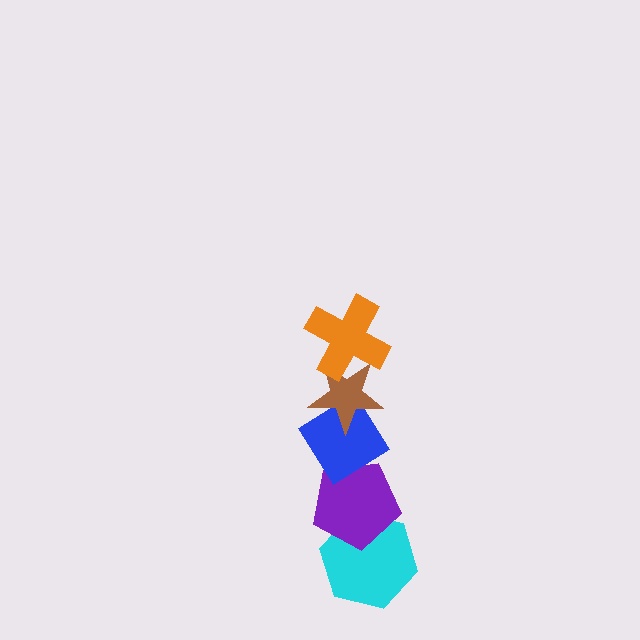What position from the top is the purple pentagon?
The purple pentagon is 4th from the top.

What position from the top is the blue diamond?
The blue diamond is 3rd from the top.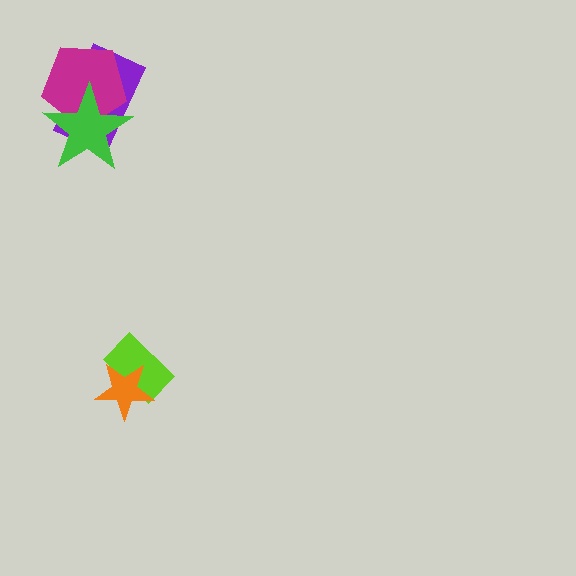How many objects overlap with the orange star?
1 object overlaps with the orange star.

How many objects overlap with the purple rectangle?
2 objects overlap with the purple rectangle.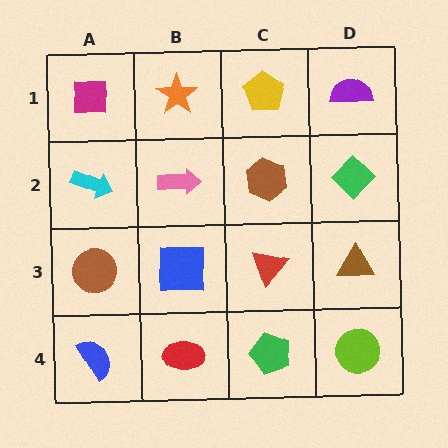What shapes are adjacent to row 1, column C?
A brown hexagon (row 2, column C), an orange star (row 1, column B), a purple semicircle (row 1, column D).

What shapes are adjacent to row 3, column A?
A cyan arrow (row 2, column A), a blue semicircle (row 4, column A), a blue square (row 3, column B).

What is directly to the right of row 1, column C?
A purple semicircle.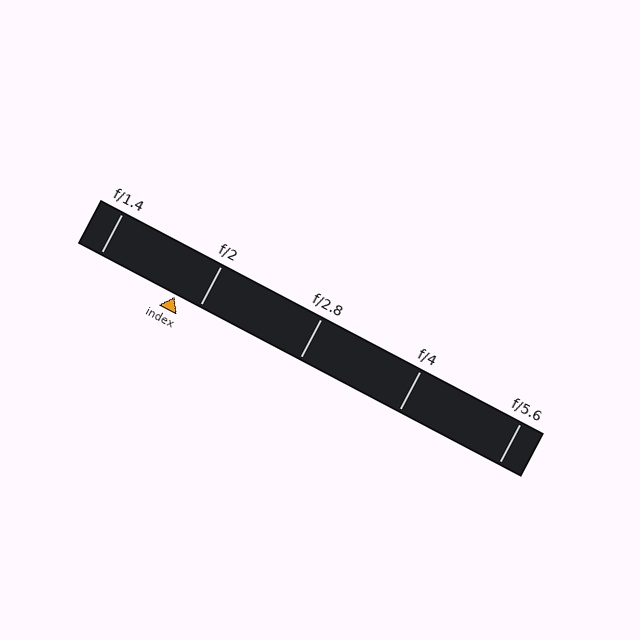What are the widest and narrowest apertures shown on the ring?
The widest aperture shown is f/1.4 and the narrowest is f/5.6.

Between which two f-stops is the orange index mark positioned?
The index mark is between f/1.4 and f/2.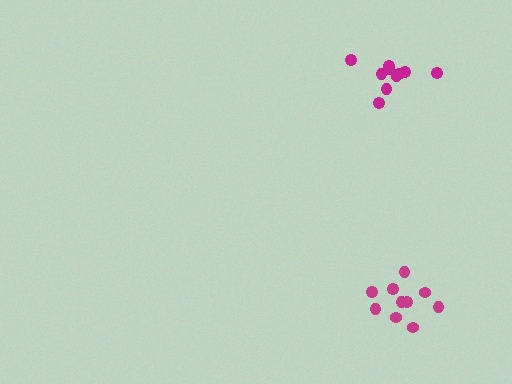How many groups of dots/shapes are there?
There are 2 groups.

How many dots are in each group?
Group 1: 10 dots, Group 2: 10 dots (20 total).